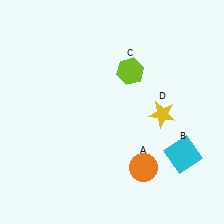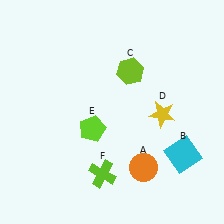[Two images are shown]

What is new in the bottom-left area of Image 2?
A lime pentagon (E) was added in the bottom-left area of Image 2.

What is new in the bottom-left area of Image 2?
A lime cross (F) was added in the bottom-left area of Image 2.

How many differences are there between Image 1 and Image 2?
There are 2 differences between the two images.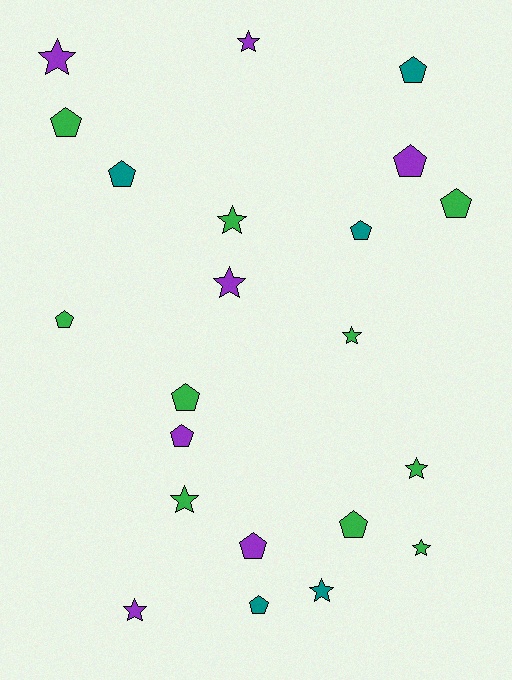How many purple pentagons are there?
There are 3 purple pentagons.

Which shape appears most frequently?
Pentagon, with 12 objects.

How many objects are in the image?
There are 22 objects.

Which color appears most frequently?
Green, with 10 objects.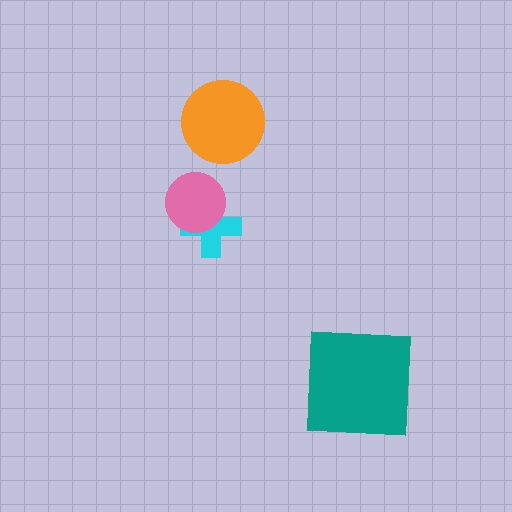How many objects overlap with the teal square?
0 objects overlap with the teal square.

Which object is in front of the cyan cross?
The pink circle is in front of the cyan cross.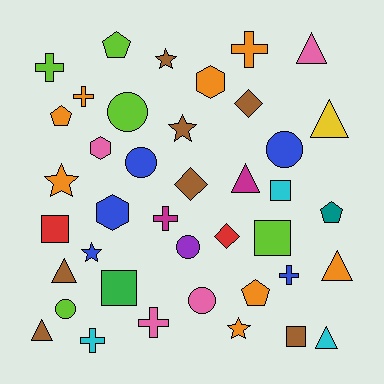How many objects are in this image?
There are 40 objects.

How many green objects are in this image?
There is 1 green object.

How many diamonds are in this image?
There are 3 diamonds.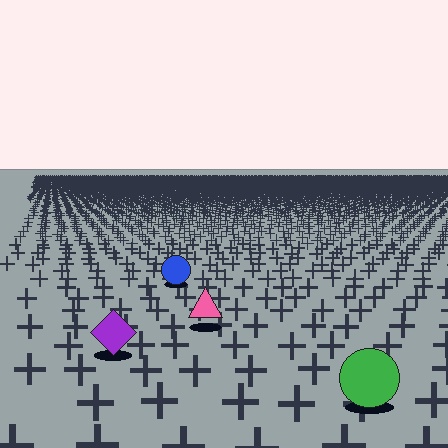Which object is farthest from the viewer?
The blue circle is farthest from the viewer. It appears smaller and the ground texture around it is denser.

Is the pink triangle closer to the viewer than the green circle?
No. The green circle is closer — you can tell from the texture gradient: the ground texture is coarser near it.